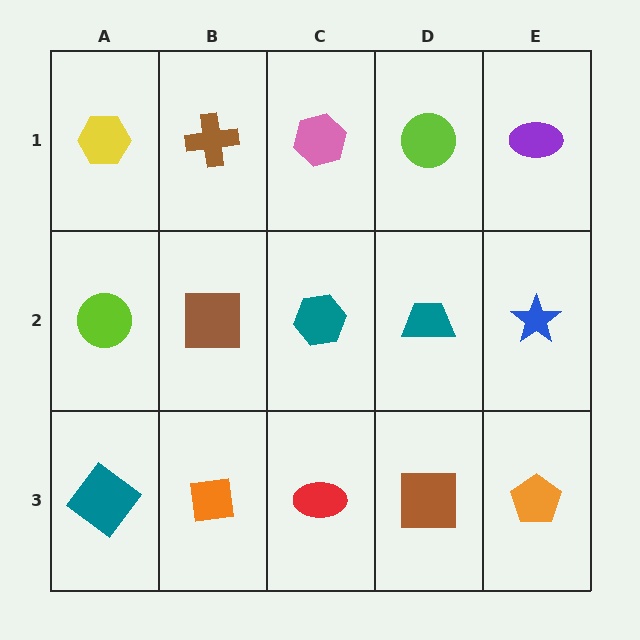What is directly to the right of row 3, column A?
An orange square.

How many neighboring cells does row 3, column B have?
3.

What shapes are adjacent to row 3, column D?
A teal trapezoid (row 2, column D), a red ellipse (row 3, column C), an orange pentagon (row 3, column E).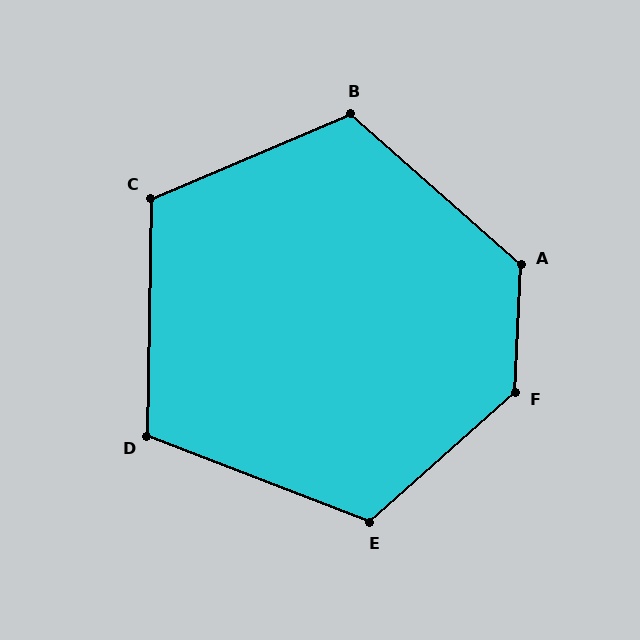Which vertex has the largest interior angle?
F, at approximately 134 degrees.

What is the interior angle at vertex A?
Approximately 129 degrees (obtuse).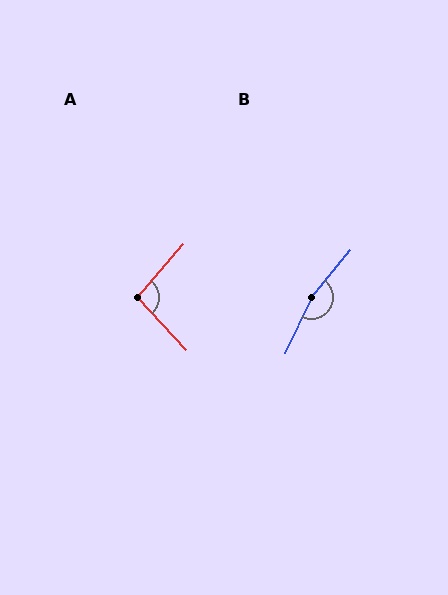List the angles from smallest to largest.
A (96°), B (166°).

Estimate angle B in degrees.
Approximately 166 degrees.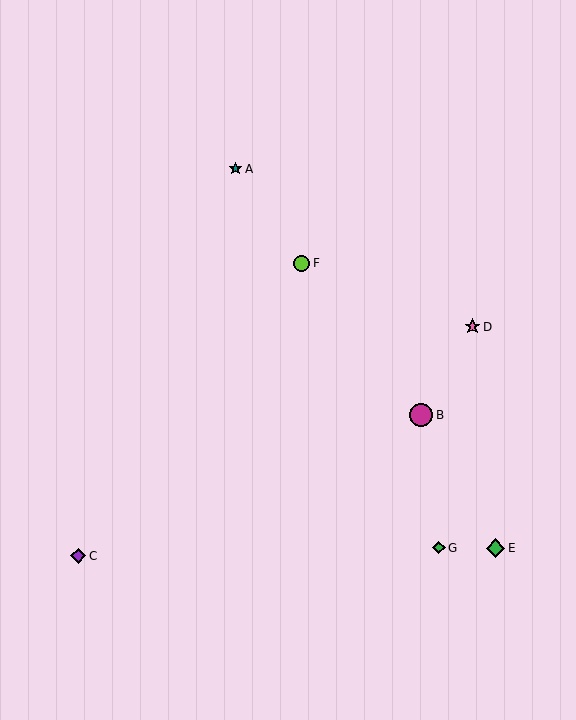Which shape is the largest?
The magenta circle (labeled B) is the largest.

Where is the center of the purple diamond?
The center of the purple diamond is at (78, 556).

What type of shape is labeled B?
Shape B is a magenta circle.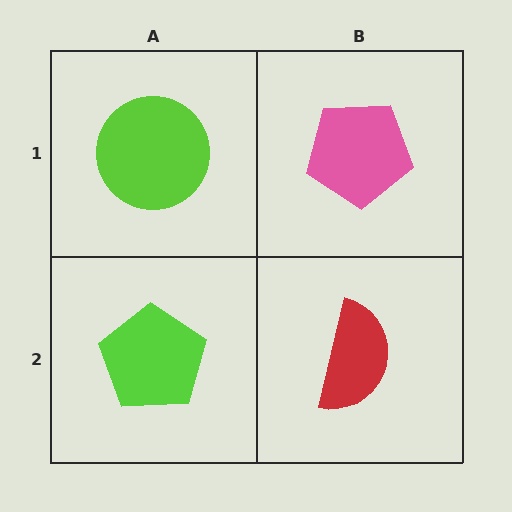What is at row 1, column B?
A pink pentagon.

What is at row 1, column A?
A lime circle.